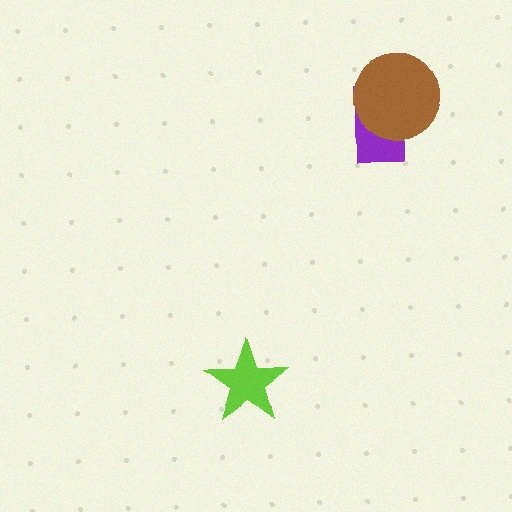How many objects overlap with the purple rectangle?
1 object overlaps with the purple rectangle.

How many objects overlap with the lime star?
0 objects overlap with the lime star.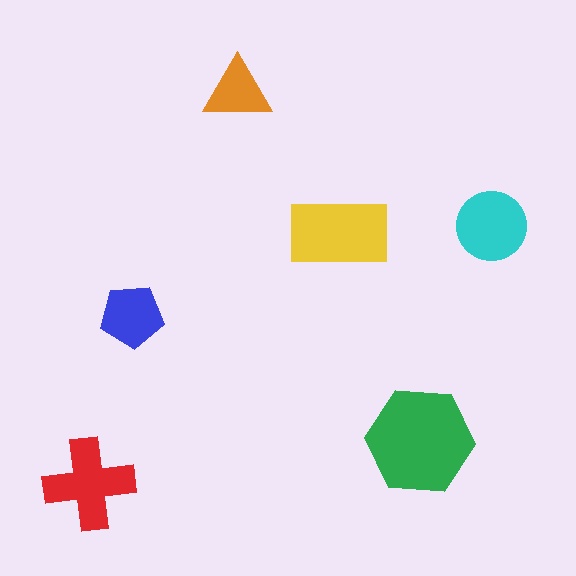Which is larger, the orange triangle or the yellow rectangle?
The yellow rectangle.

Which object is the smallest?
The orange triangle.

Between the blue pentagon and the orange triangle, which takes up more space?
The blue pentagon.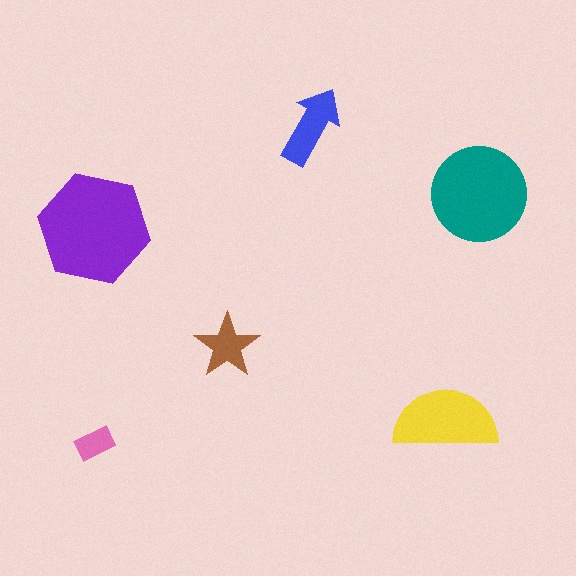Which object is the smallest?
The pink rectangle.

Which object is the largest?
The purple hexagon.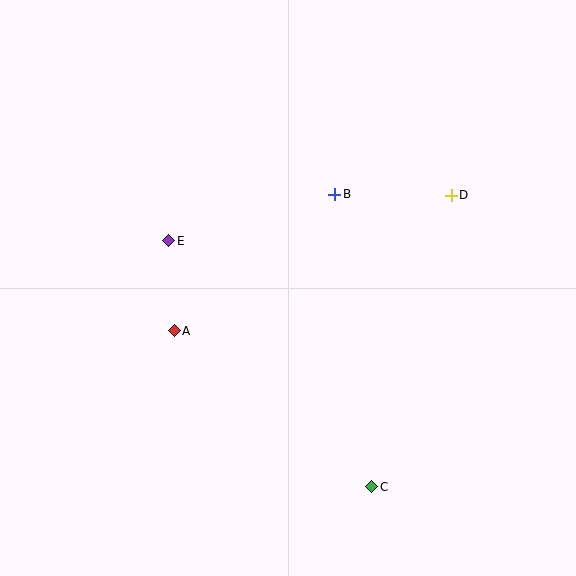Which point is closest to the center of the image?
Point B at (334, 194) is closest to the center.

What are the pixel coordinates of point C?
Point C is at (372, 487).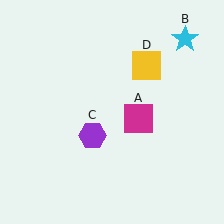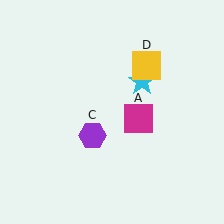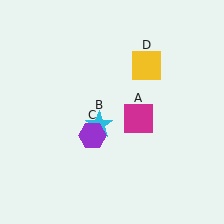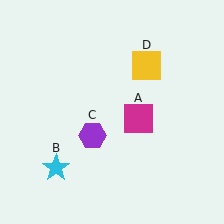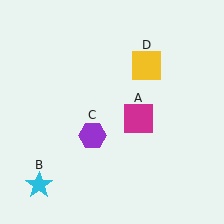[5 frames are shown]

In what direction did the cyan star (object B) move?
The cyan star (object B) moved down and to the left.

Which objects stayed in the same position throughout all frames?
Magenta square (object A) and purple hexagon (object C) and yellow square (object D) remained stationary.